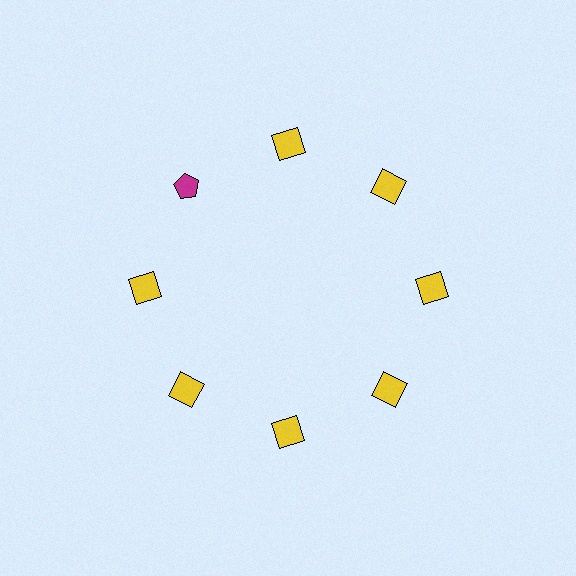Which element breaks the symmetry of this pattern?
The magenta pentagon at roughly the 10 o'clock position breaks the symmetry. All other shapes are yellow squares.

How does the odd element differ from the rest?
It differs in both color (magenta instead of yellow) and shape (pentagon instead of square).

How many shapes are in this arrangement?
There are 8 shapes arranged in a ring pattern.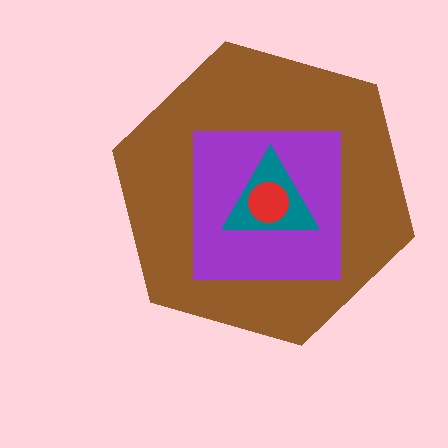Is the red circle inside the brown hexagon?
Yes.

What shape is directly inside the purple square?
The teal triangle.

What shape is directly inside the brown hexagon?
The purple square.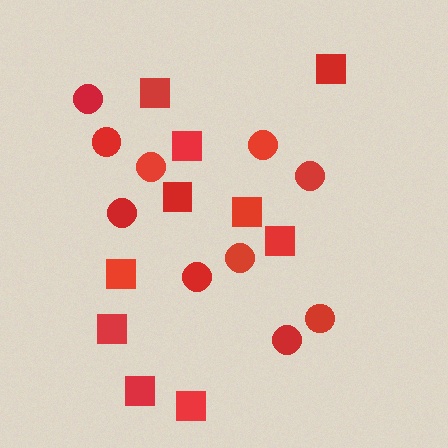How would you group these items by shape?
There are 2 groups: one group of circles (10) and one group of squares (10).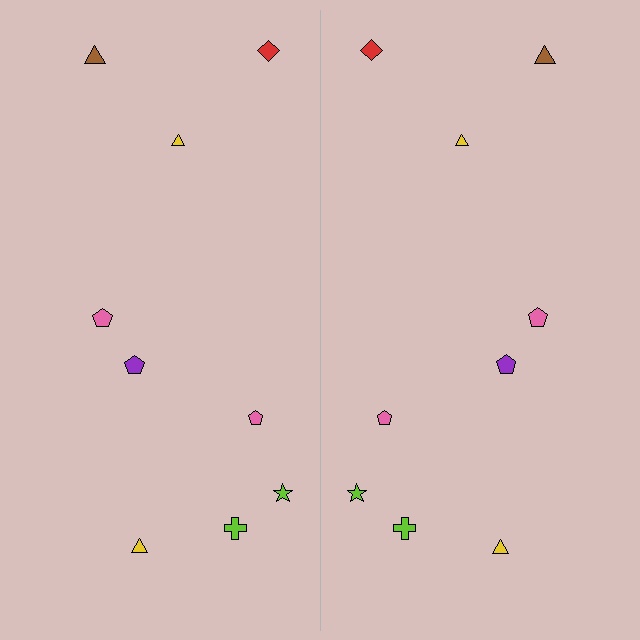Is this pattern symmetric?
Yes, this pattern has bilateral (reflection) symmetry.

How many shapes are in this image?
There are 18 shapes in this image.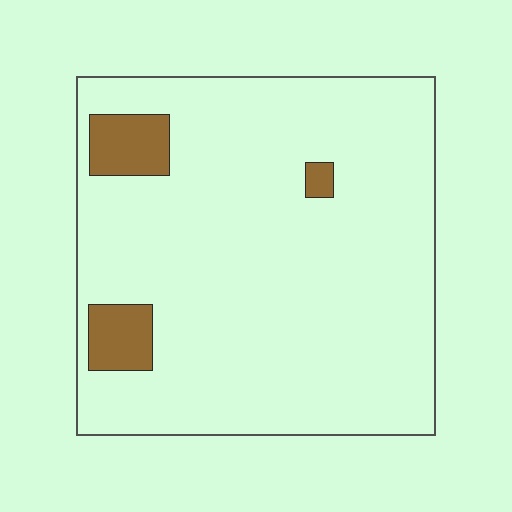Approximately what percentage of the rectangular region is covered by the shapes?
Approximately 10%.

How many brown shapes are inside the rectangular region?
3.